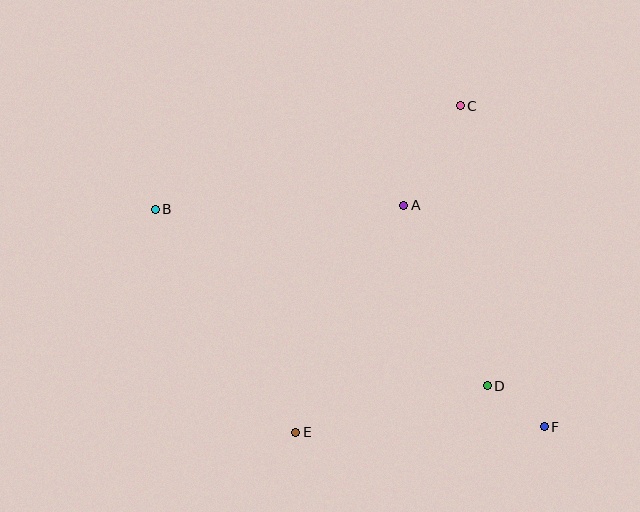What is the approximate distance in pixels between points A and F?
The distance between A and F is approximately 262 pixels.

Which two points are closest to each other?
Points D and F are closest to each other.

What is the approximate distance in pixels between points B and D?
The distance between B and D is approximately 376 pixels.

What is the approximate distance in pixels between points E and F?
The distance between E and F is approximately 249 pixels.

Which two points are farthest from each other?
Points B and F are farthest from each other.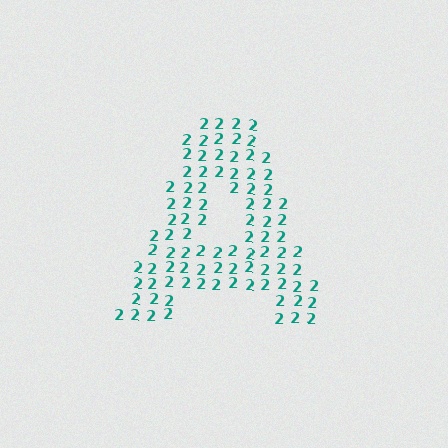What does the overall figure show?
The overall figure shows the letter A.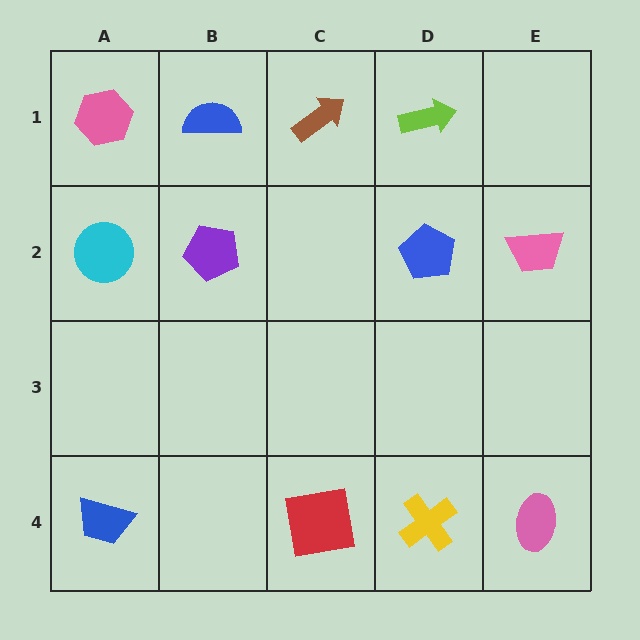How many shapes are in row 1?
4 shapes.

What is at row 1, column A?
A pink hexagon.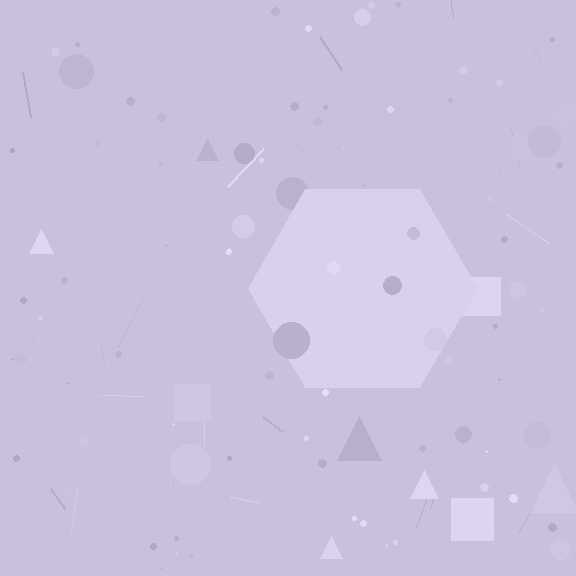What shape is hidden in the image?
A hexagon is hidden in the image.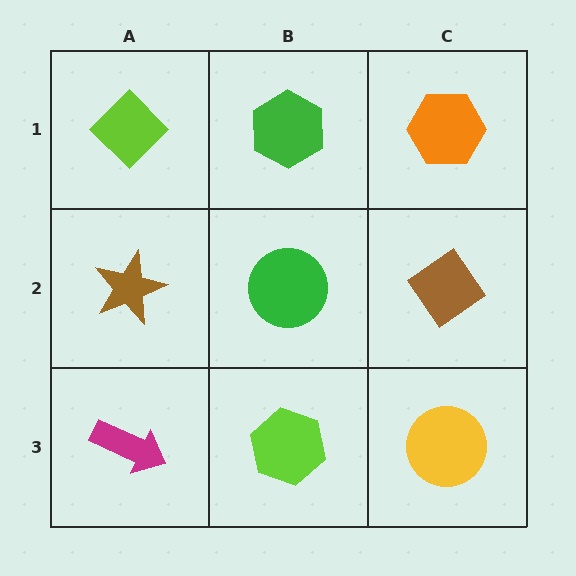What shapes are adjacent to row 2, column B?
A green hexagon (row 1, column B), a lime hexagon (row 3, column B), a brown star (row 2, column A), a brown diamond (row 2, column C).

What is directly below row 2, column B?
A lime hexagon.